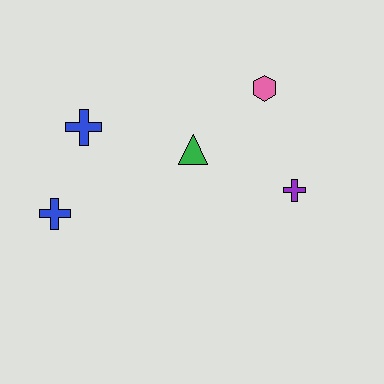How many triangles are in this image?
There is 1 triangle.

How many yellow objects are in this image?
There are no yellow objects.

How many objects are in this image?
There are 5 objects.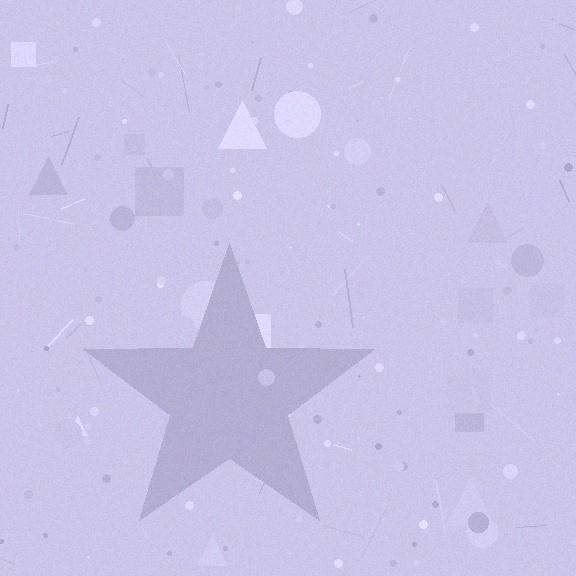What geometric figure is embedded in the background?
A star is embedded in the background.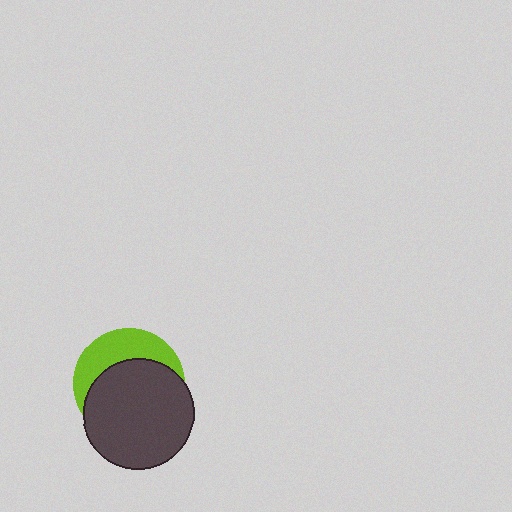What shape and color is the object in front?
The object in front is a dark gray circle.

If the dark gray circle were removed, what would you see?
You would see the complete lime circle.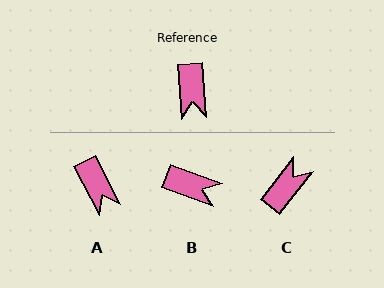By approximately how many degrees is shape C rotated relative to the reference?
Approximately 138 degrees counter-clockwise.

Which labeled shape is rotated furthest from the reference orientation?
C, about 138 degrees away.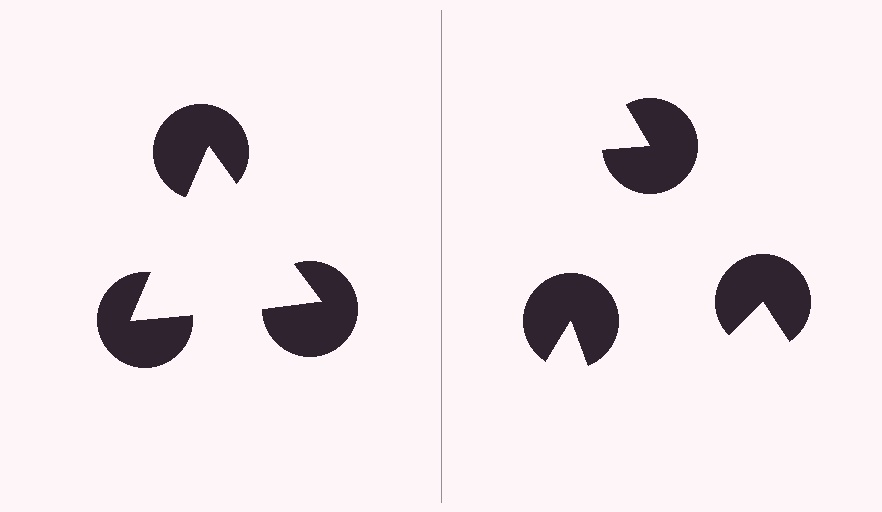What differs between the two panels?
The pac-man discs are positioned identically on both sides; only the wedge orientations differ. On the left they align to a triangle; on the right they are misaligned.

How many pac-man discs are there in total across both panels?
6 — 3 on each side.